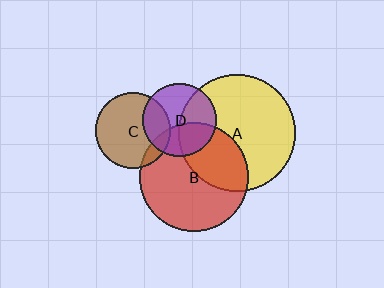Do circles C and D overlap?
Yes.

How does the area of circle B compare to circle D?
Approximately 2.2 times.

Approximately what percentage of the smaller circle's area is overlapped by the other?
Approximately 25%.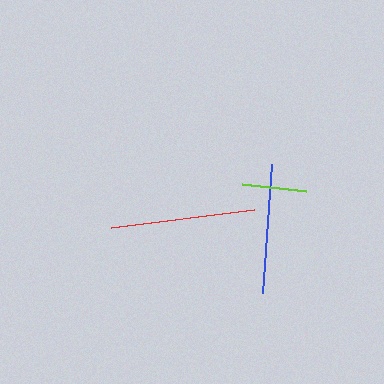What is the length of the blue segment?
The blue segment is approximately 129 pixels long.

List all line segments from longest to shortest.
From longest to shortest: red, blue, lime.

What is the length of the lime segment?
The lime segment is approximately 64 pixels long.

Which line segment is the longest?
The red line is the longest at approximately 145 pixels.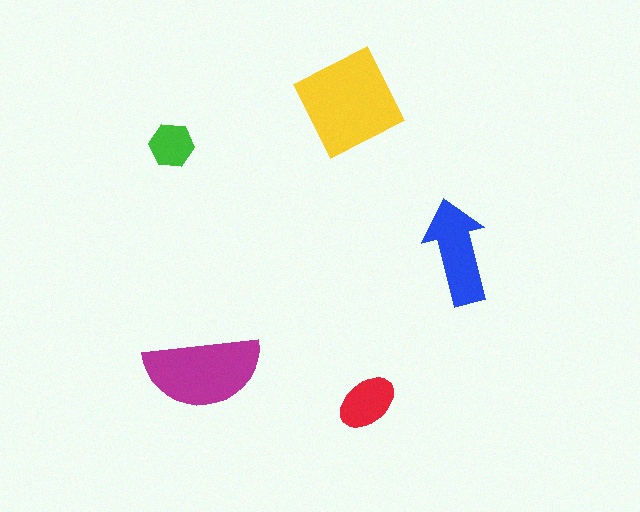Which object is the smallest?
The green hexagon.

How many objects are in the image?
There are 5 objects in the image.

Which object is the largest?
The yellow square.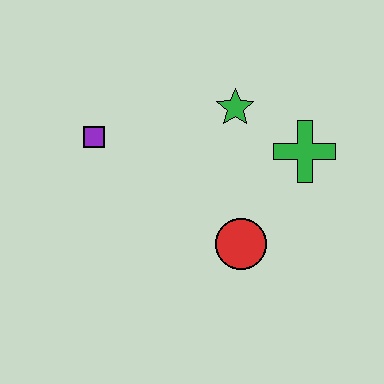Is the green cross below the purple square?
Yes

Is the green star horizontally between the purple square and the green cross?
Yes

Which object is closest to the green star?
The green cross is closest to the green star.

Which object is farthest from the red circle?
The purple square is farthest from the red circle.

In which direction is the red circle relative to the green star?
The red circle is below the green star.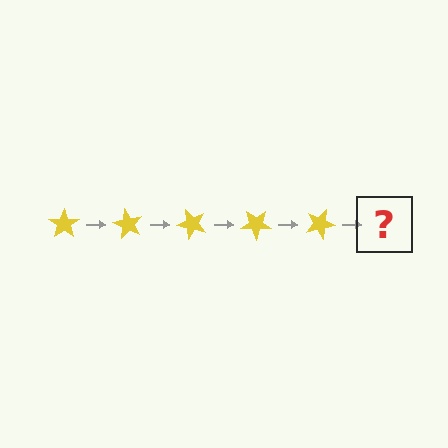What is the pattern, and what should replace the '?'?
The pattern is that the star rotates 60 degrees each step. The '?' should be a yellow star rotated 300 degrees.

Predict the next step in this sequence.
The next step is a yellow star rotated 300 degrees.